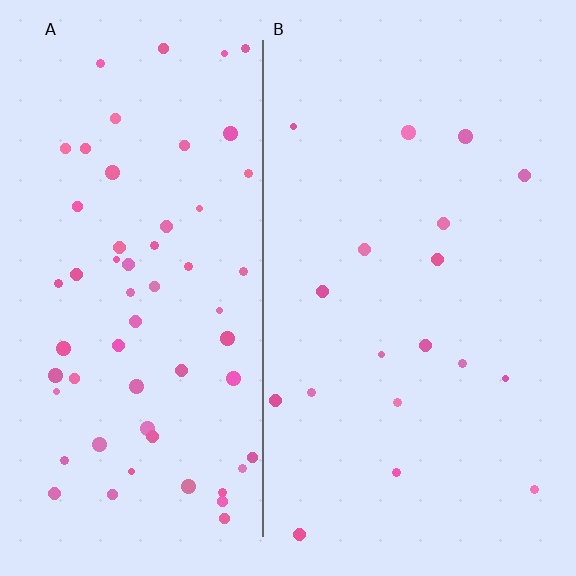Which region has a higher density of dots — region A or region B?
A (the left).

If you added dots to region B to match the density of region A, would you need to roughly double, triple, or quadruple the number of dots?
Approximately triple.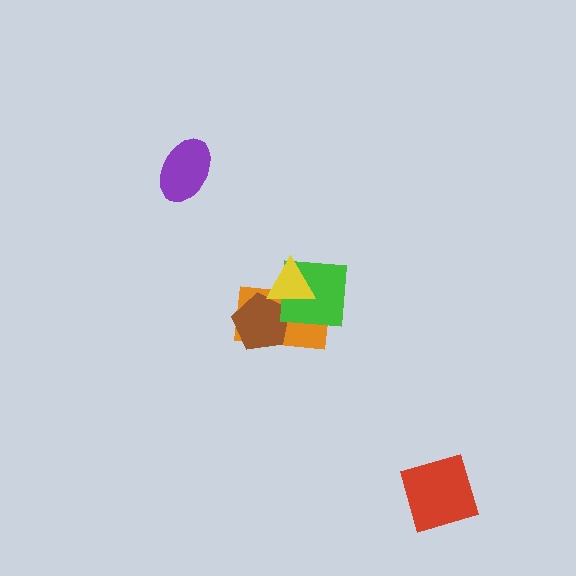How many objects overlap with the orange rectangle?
3 objects overlap with the orange rectangle.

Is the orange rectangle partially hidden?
Yes, it is partially covered by another shape.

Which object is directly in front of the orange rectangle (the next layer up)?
The brown pentagon is directly in front of the orange rectangle.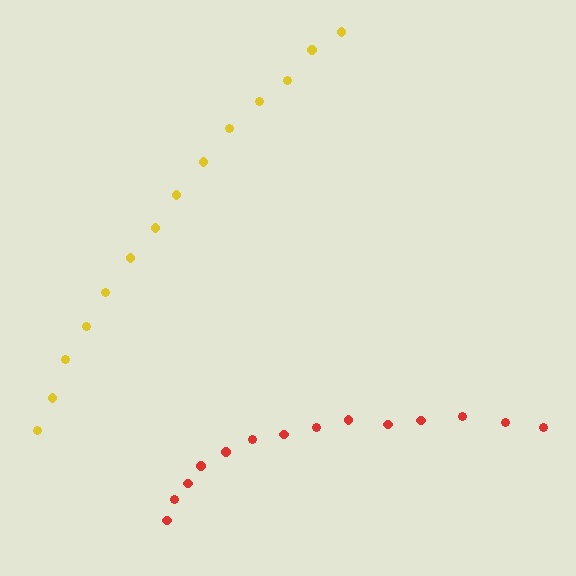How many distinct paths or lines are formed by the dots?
There are 2 distinct paths.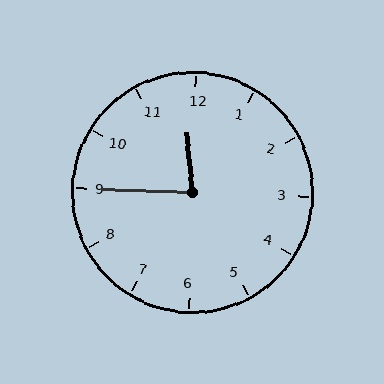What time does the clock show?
11:45.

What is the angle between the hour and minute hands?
Approximately 82 degrees.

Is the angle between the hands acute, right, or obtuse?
It is acute.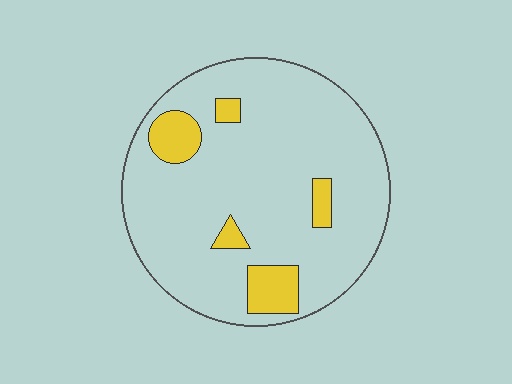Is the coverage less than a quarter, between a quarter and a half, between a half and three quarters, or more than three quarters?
Less than a quarter.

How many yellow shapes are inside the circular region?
5.